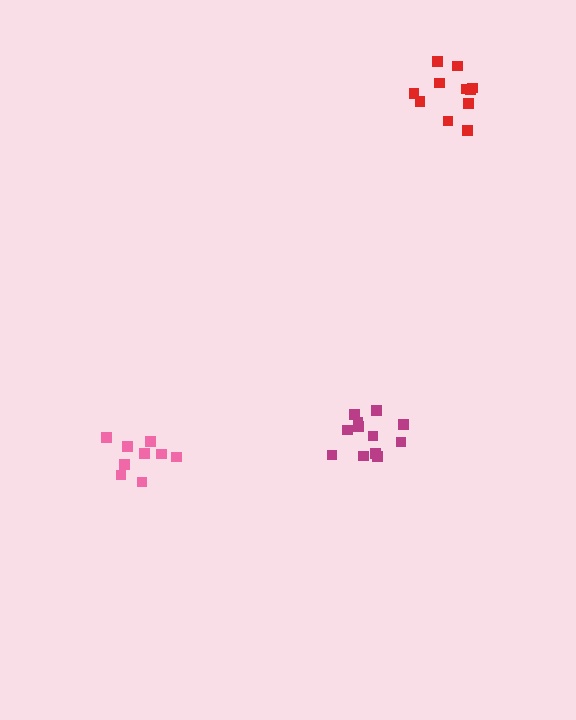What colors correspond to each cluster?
The clusters are colored: magenta, red, pink.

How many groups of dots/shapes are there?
There are 3 groups.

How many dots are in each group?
Group 1: 12 dots, Group 2: 11 dots, Group 3: 9 dots (32 total).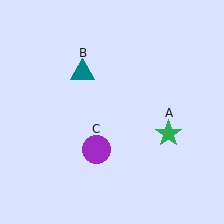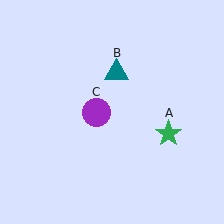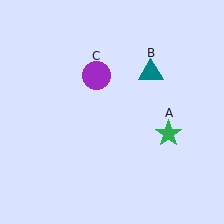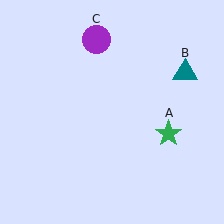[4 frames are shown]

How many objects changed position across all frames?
2 objects changed position: teal triangle (object B), purple circle (object C).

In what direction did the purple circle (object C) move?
The purple circle (object C) moved up.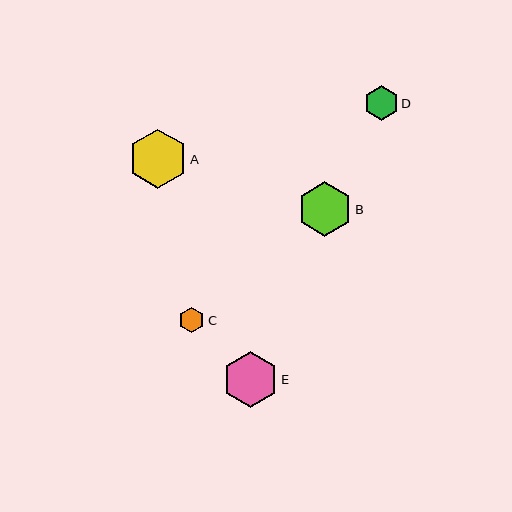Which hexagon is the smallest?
Hexagon C is the smallest with a size of approximately 25 pixels.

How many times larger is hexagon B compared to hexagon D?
Hexagon B is approximately 1.6 times the size of hexagon D.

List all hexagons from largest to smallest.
From largest to smallest: A, E, B, D, C.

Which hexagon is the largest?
Hexagon A is the largest with a size of approximately 59 pixels.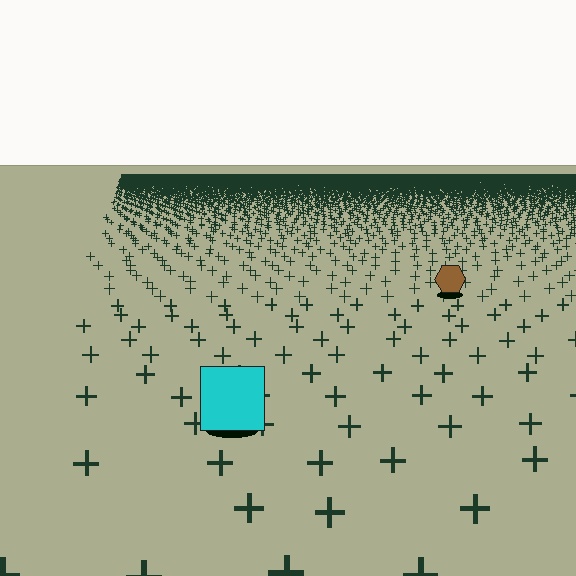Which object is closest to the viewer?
The cyan square is closest. The texture marks near it are larger and more spread out.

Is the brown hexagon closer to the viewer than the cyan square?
No. The cyan square is closer — you can tell from the texture gradient: the ground texture is coarser near it.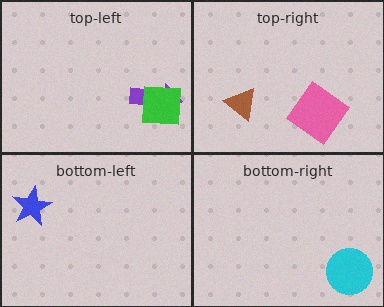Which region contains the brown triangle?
The top-right region.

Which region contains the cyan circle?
The bottom-right region.